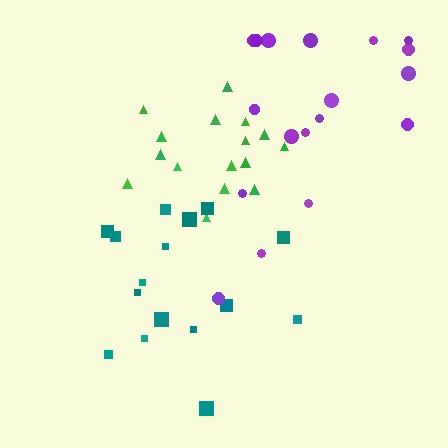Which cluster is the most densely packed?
Green.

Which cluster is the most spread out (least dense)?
Purple.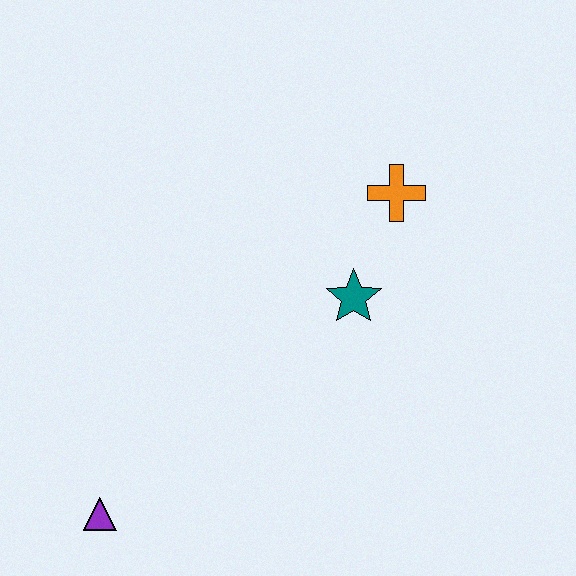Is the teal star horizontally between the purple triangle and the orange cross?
Yes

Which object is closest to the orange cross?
The teal star is closest to the orange cross.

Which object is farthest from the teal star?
The purple triangle is farthest from the teal star.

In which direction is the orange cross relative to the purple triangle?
The orange cross is above the purple triangle.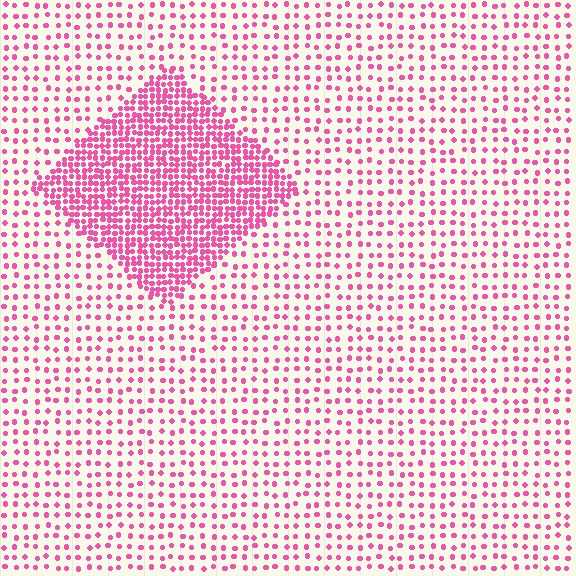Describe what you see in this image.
The image contains small pink elements arranged at two different densities. A diamond-shaped region is visible where the elements are more densely packed than the surrounding area.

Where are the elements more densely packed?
The elements are more densely packed inside the diamond boundary.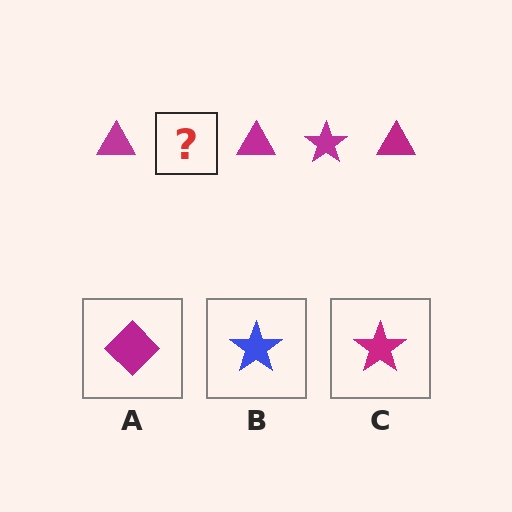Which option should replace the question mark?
Option C.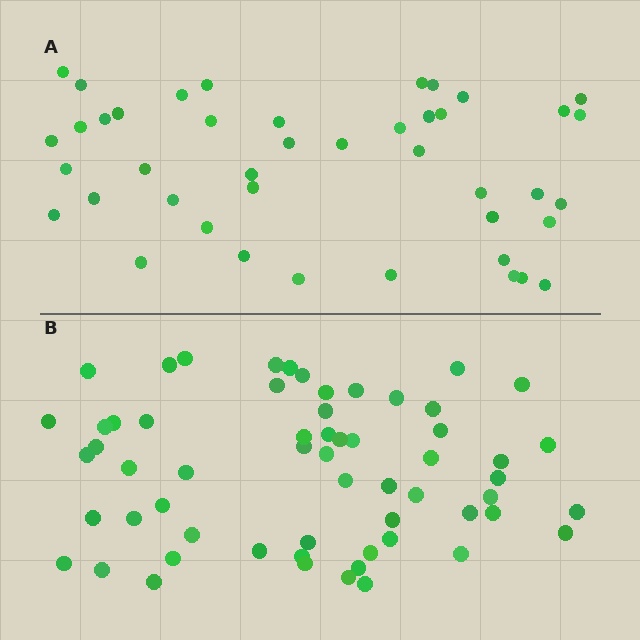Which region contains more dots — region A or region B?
Region B (the bottom region) has more dots.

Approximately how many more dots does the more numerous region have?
Region B has approximately 15 more dots than region A.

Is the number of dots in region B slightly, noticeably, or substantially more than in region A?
Region B has noticeably more, but not dramatically so. The ratio is roughly 1.4 to 1.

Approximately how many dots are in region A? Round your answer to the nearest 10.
About 40 dots. (The exact count is 43, which rounds to 40.)